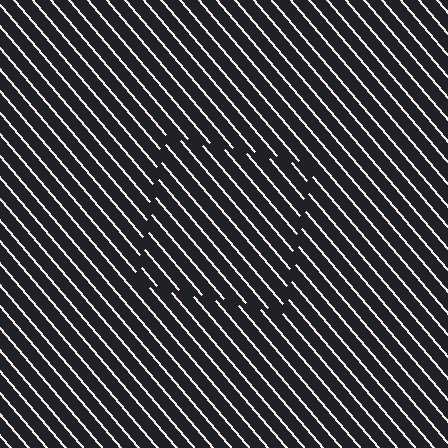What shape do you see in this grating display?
An illusory square. The interior of the shape contains the same grating, shifted by half a period — the contour is defined by the phase discontinuity where line-ends from the inner and outer gratings abut.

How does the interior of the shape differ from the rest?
The interior of the shape contains the same grating, shifted by half a period — the contour is defined by the phase discontinuity where line-ends from the inner and outer gratings abut.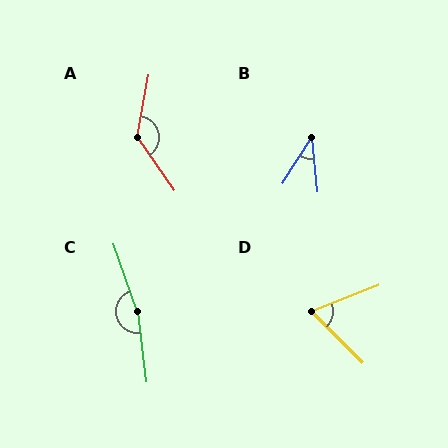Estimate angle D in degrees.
Approximately 66 degrees.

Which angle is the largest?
C, at approximately 168 degrees.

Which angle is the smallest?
B, at approximately 39 degrees.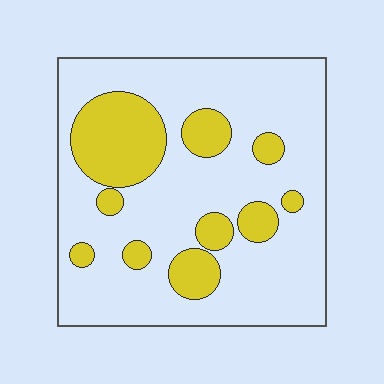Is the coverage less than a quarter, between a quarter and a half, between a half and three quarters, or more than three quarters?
Less than a quarter.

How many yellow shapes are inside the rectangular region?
10.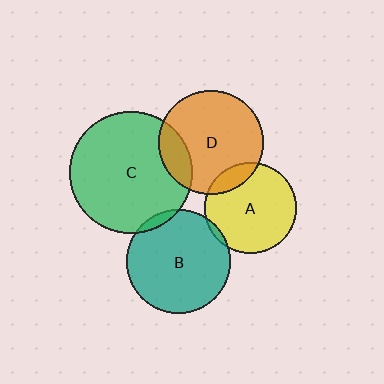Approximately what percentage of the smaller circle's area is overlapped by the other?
Approximately 5%.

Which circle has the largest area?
Circle C (green).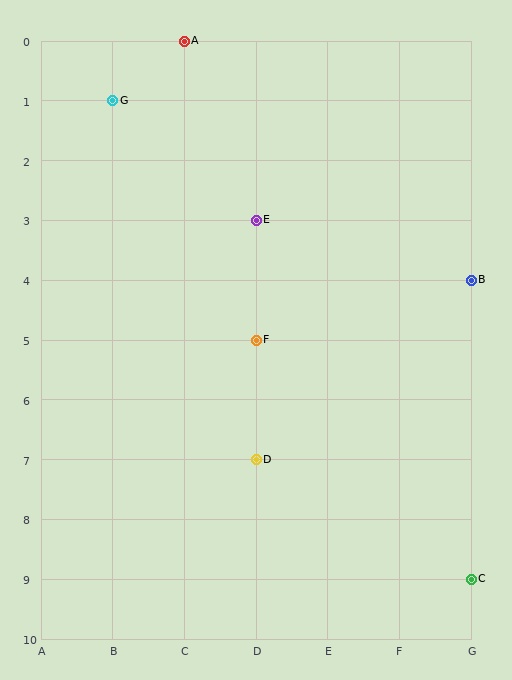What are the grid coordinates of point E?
Point E is at grid coordinates (D, 3).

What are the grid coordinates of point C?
Point C is at grid coordinates (G, 9).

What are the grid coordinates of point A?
Point A is at grid coordinates (C, 0).